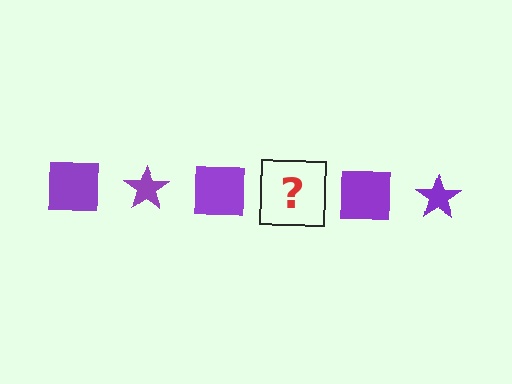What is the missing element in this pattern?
The missing element is a purple star.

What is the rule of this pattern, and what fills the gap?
The rule is that the pattern cycles through square, star shapes in purple. The gap should be filled with a purple star.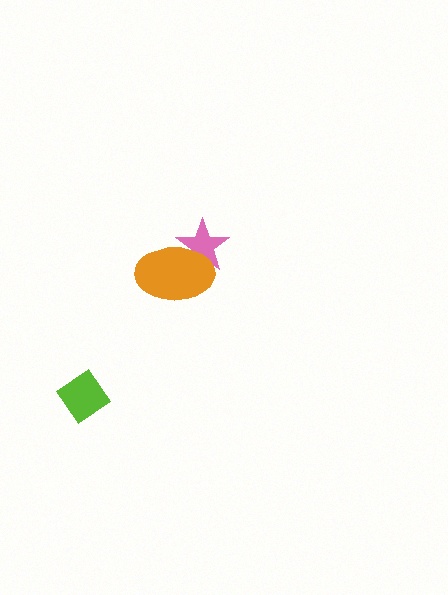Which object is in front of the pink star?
The orange ellipse is in front of the pink star.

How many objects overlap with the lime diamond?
0 objects overlap with the lime diamond.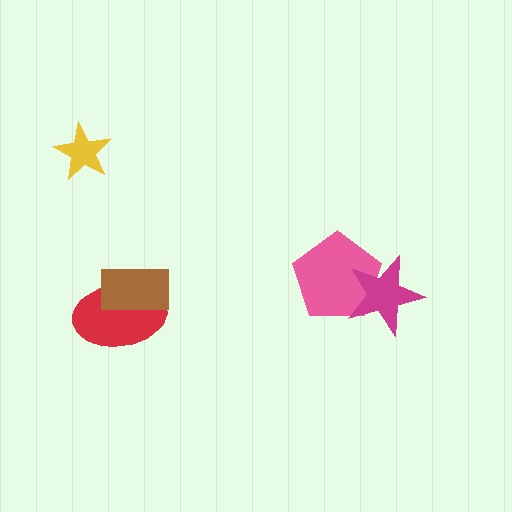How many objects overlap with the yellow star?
0 objects overlap with the yellow star.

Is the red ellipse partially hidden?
Yes, it is partially covered by another shape.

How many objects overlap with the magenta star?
1 object overlaps with the magenta star.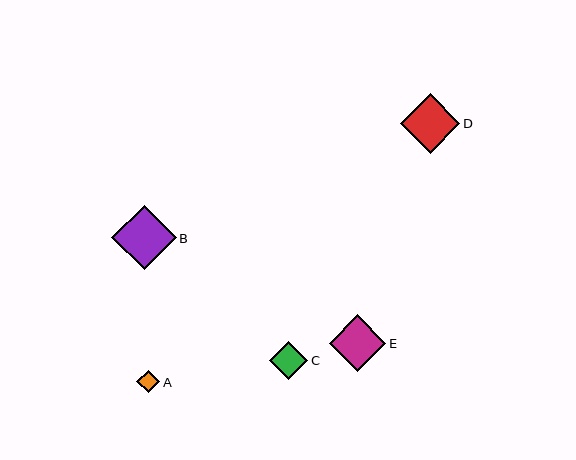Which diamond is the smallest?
Diamond A is the smallest with a size of approximately 23 pixels.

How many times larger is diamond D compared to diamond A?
Diamond D is approximately 2.6 times the size of diamond A.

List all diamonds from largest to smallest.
From largest to smallest: B, D, E, C, A.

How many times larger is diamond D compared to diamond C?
Diamond D is approximately 1.6 times the size of diamond C.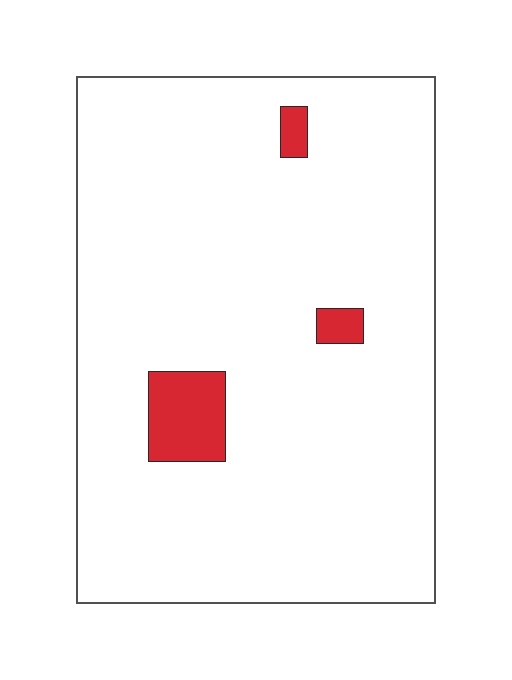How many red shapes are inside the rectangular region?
3.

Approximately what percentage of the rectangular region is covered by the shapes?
Approximately 5%.